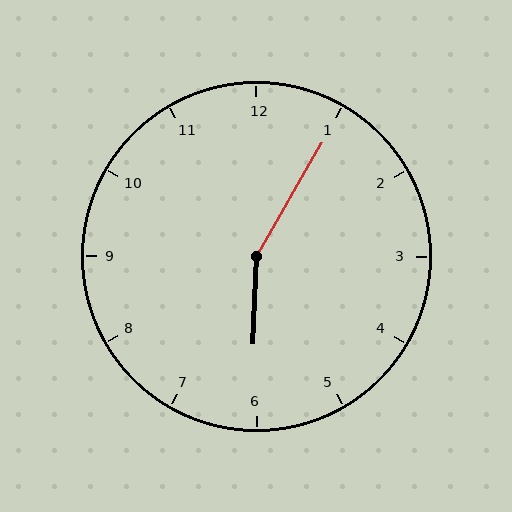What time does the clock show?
6:05.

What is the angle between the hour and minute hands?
Approximately 152 degrees.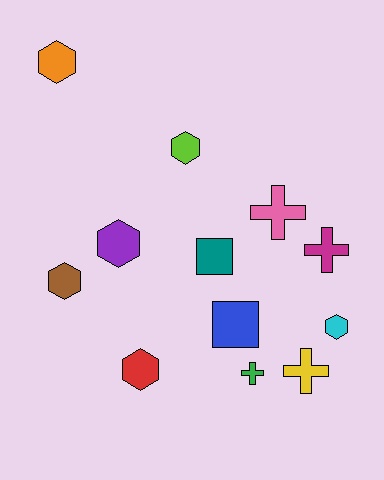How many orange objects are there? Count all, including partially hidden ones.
There is 1 orange object.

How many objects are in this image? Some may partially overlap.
There are 12 objects.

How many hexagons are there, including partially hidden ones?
There are 6 hexagons.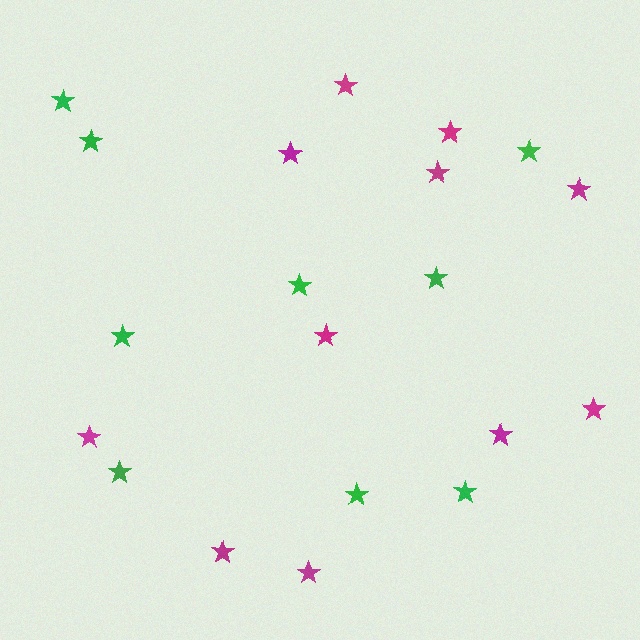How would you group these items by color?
There are 2 groups: one group of green stars (9) and one group of magenta stars (11).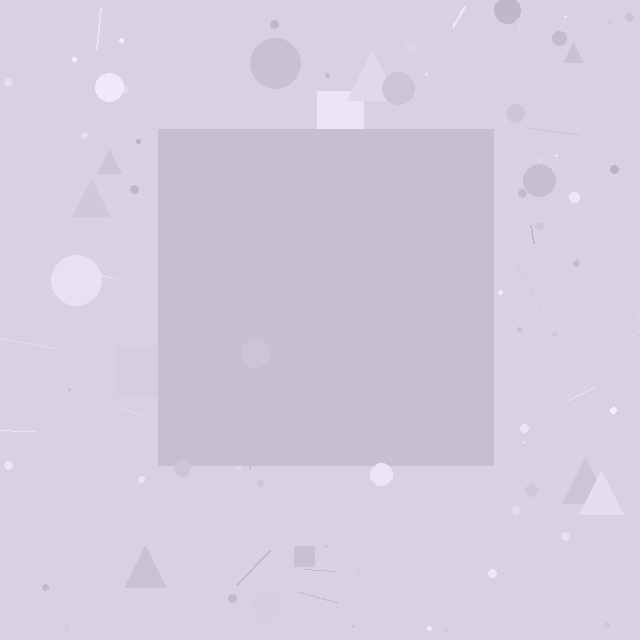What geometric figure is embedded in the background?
A square is embedded in the background.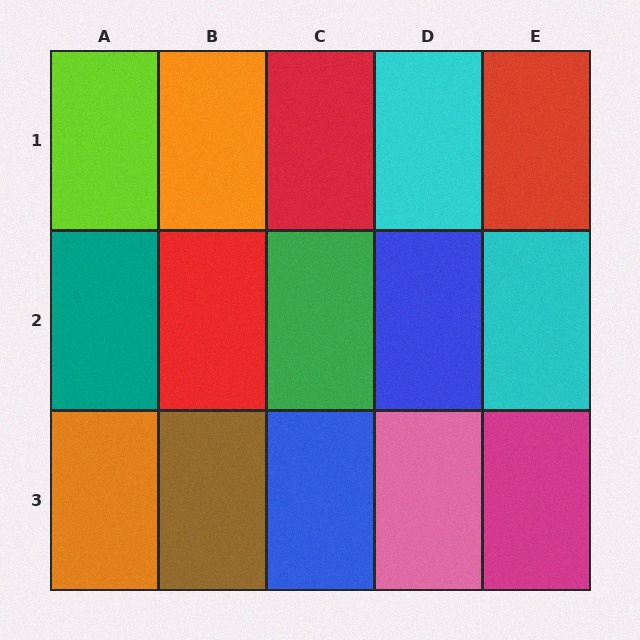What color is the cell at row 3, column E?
Magenta.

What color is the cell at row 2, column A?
Teal.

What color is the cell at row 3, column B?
Brown.